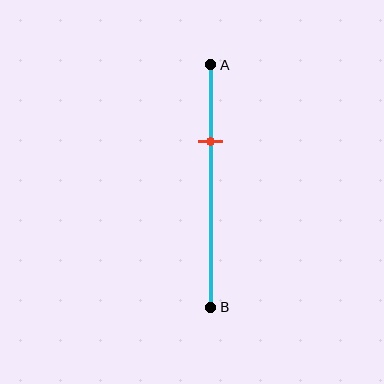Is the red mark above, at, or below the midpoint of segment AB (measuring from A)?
The red mark is above the midpoint of segment AB.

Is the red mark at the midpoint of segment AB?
No, the mark is at about 30% from A, not at the 50% midpoint.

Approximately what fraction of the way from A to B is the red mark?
The red mark is approximately 30% of the way from A to B.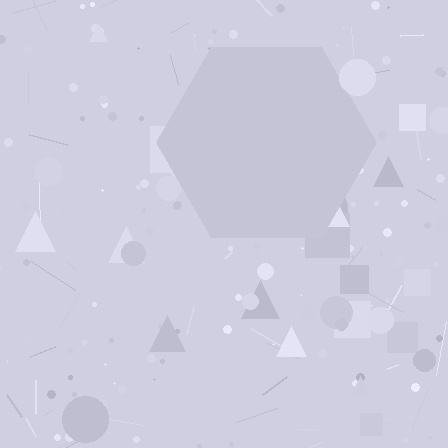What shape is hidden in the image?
A hexagon is hidden in the image.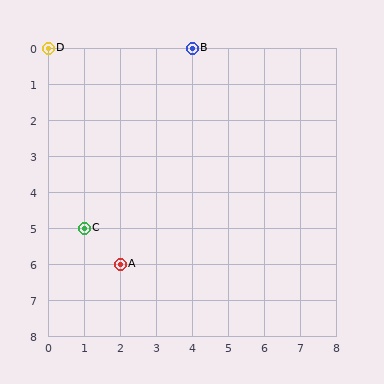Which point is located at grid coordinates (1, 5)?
Point C is at (1, 5).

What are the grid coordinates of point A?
Point A is at grid coordinates (2, 6).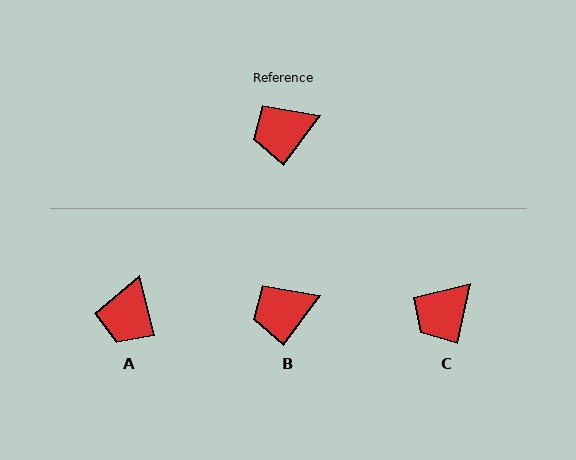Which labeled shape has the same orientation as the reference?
B.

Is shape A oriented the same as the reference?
No, it is off by about 51 degrees.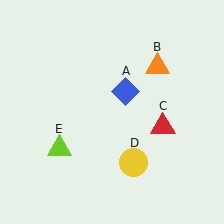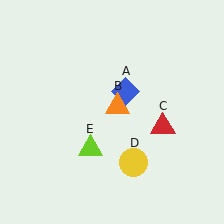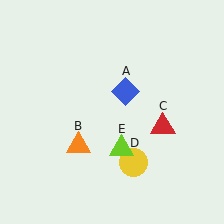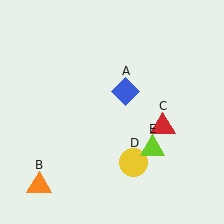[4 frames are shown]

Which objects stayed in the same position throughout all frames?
Blue diamond (object A) and red triangle (object C) and yellow circle (object D) remained stationary.